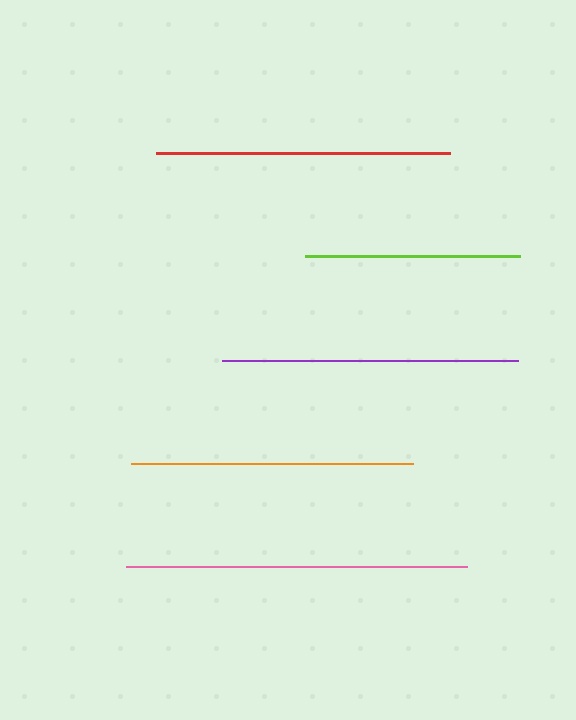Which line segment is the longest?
The pink line is the longest at approximately 341 pixels.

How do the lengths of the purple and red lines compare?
The purple and red lines are approximately the same length.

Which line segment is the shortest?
The lime line is the shortest at approximately 215 pixels.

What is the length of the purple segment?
The purple segment is approximately 295 pixels long.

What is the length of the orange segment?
The orange segment is approximately 281 pixels long.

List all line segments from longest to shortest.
From longest to shortest: pink, purple, red, orange, lime.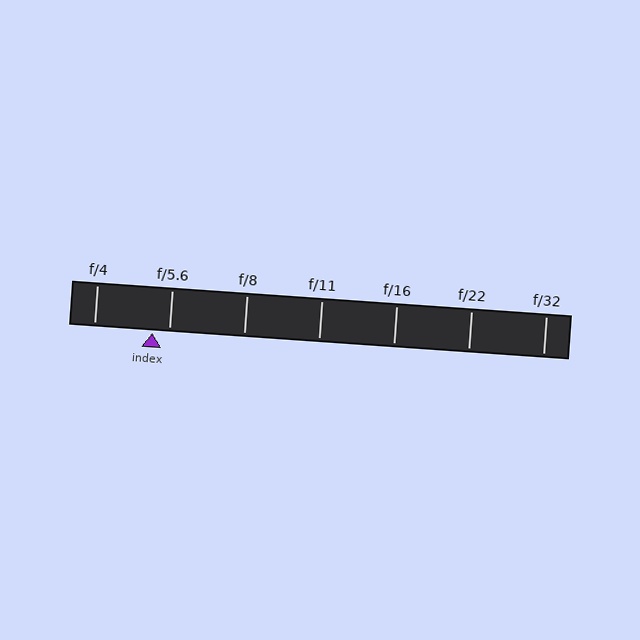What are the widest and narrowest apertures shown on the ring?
The widest aperture shown is f/4 and the narrowest is f/32.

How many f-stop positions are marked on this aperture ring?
There are 7 f-stop positions marked.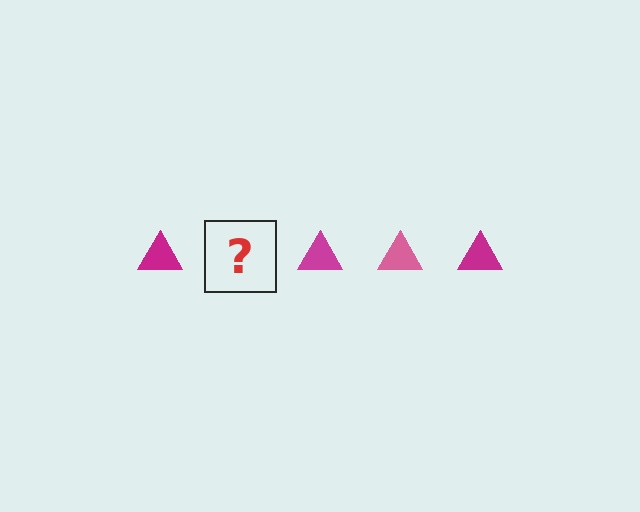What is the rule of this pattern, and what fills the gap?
The rule is that the pattern cycles through magenta, pink triangles. The gap should be filled with a pink triangle.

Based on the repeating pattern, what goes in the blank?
The blank should be a pink triangle.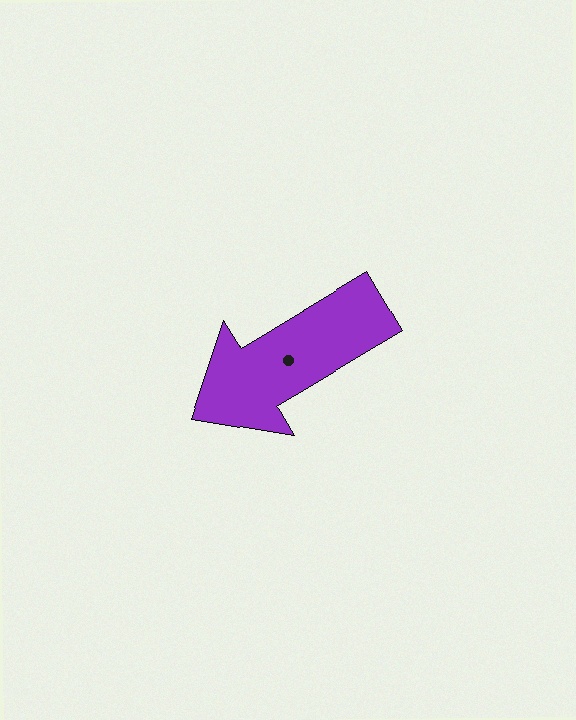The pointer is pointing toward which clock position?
Roughly 8 o'clock.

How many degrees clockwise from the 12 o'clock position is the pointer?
Approximately 239 degrees.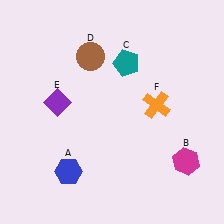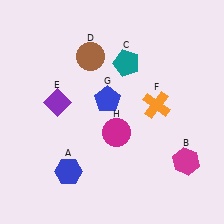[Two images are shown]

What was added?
A blue pentagon (G), a magenta circle (H) were added in Image 2.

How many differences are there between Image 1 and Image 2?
There are 2 differences between the two images.